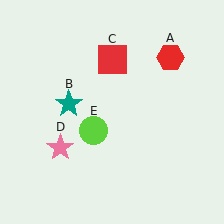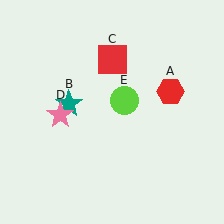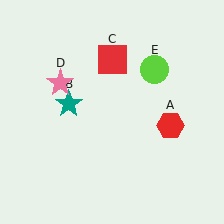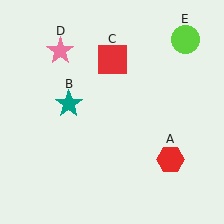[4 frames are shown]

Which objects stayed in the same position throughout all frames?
Teal star (object B) and red square (object C) remained stationary.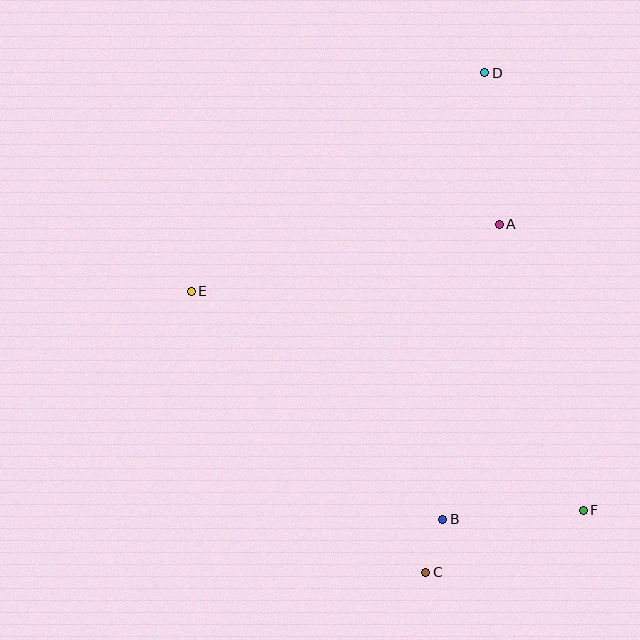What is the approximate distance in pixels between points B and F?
The distance between B and F is approximately 141 pixels.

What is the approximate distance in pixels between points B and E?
The distance between B and E is approximately 339 pixels.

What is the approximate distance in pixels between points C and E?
The distance between C and E is approximately 366 pixels.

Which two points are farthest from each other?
Points C and D are farthest from each other.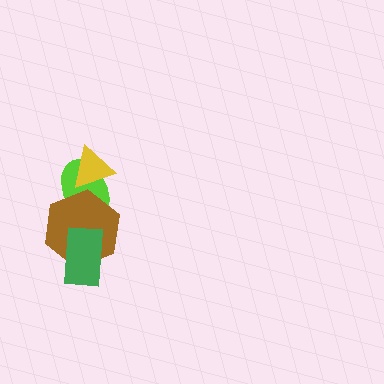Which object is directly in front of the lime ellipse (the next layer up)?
The brown hexagon is directly in front of the lime ellipse.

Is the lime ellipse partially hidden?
Yes, it is partially covered by another shape.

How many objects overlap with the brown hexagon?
2 objects overlap with the brown hexagon.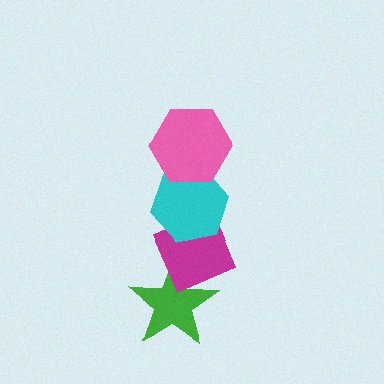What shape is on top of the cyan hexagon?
The pink hexagon is on top of the cyan hexagon.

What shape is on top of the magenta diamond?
The cyan hexagon is on top of the magenta diamond.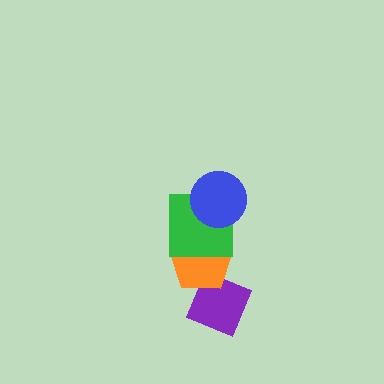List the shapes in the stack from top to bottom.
From top to bottom: the blue circle, the green square, the orange pentagon, the purple diamond.